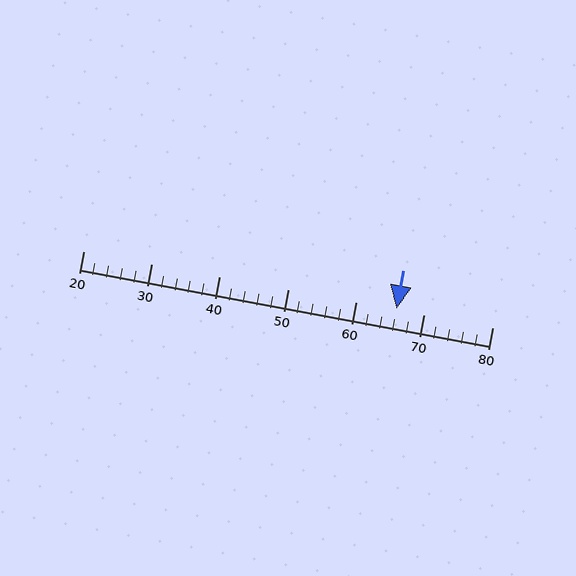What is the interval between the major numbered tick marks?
The major tick marks are spaced 10 units apart.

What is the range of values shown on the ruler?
The ruler shows values from 20 to 80.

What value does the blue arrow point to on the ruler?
The blue arrow points to approximately 66.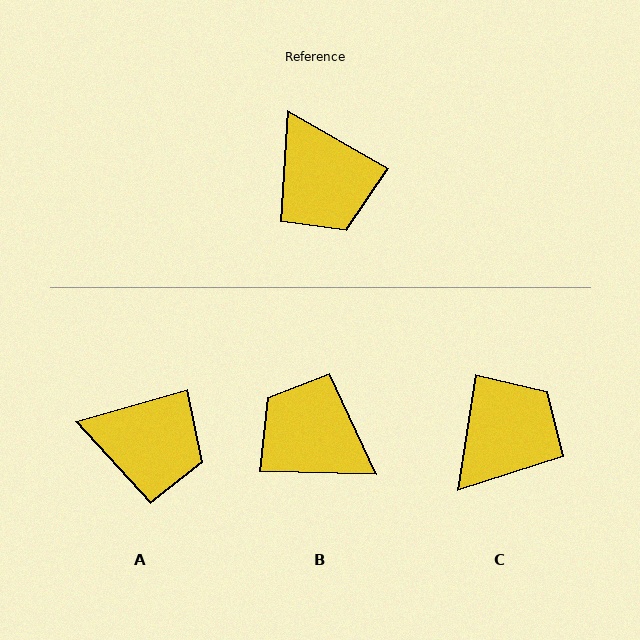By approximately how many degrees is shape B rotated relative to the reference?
Approximately 152 degrees clockwise.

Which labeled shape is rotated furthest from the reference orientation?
B, about 152 degrees away.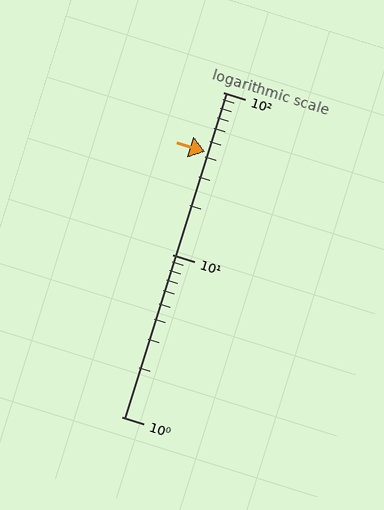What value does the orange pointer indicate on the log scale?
The pointer indicates approximately 43.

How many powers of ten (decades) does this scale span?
The scale spans 2 decades, from 1 to 100.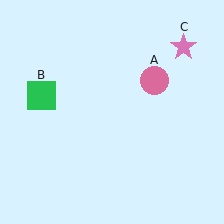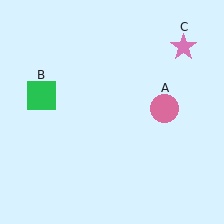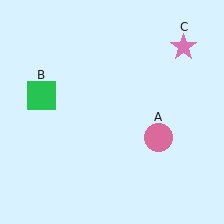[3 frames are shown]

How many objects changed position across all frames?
1 object changed position: pink circle (object A).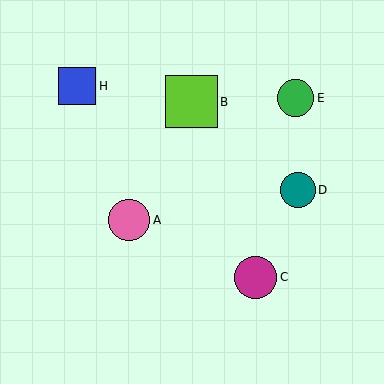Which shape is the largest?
The lime square (labeled B) is the largest.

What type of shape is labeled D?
Shape D is a teal circle.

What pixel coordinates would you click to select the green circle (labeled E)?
Click at (295, 98) to select the green circle E.